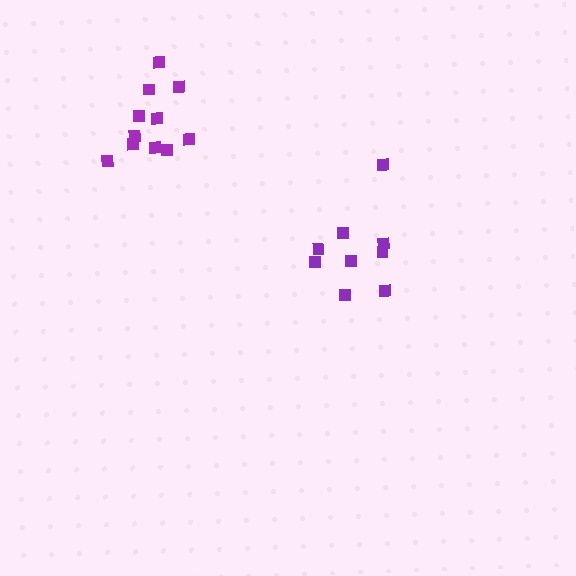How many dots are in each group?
Group 1: 9 dots, Group 2: 11 dots (20 total).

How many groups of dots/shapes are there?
There are 2 groups.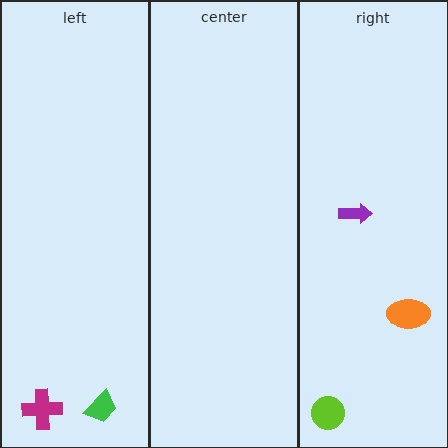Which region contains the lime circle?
The right region.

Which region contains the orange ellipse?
The right region.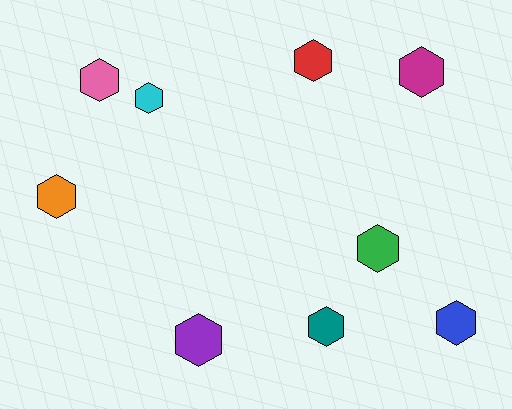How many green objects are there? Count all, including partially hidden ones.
There is 1 green object.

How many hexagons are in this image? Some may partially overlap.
There are 9 hexagons.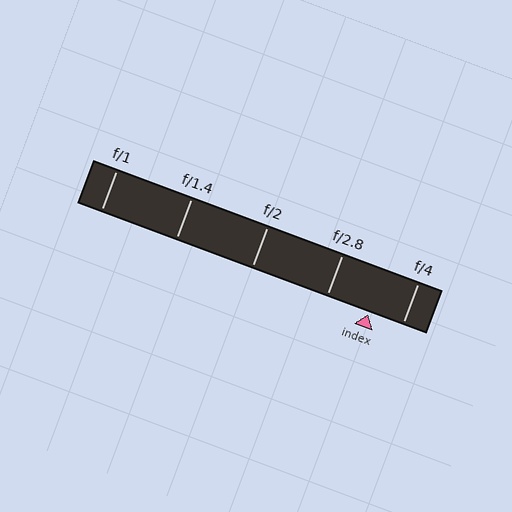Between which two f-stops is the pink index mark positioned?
The index mark is between f/2.8 and f/4.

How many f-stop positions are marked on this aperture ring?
There are 5 f-stop positions marked.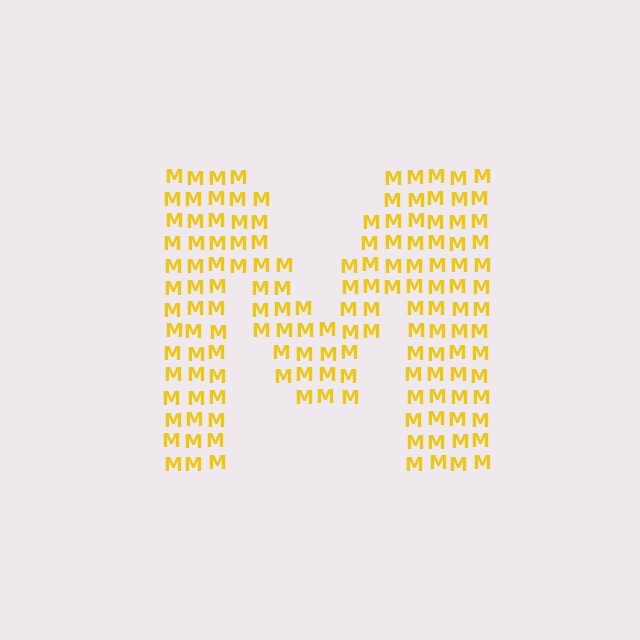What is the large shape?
The large shape is the letter M.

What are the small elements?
The small elements are letter M's.